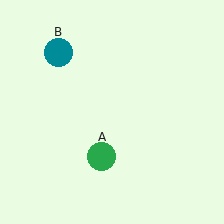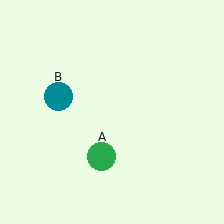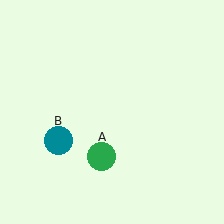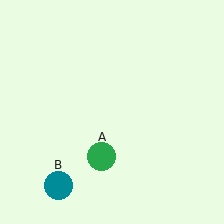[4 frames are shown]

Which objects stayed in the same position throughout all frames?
Green circle (object A) remained stationary.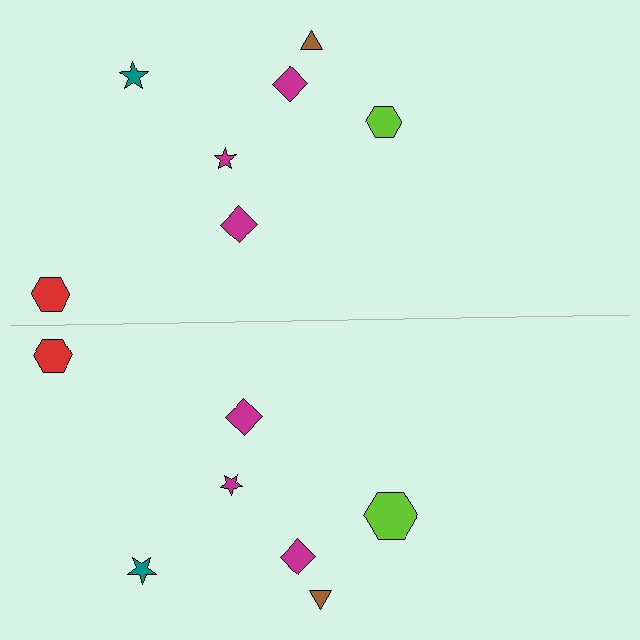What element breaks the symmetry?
The lime hexagon on the bottom side has a different size than its mirror counterpart.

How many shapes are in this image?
There are 14 shapes in this image.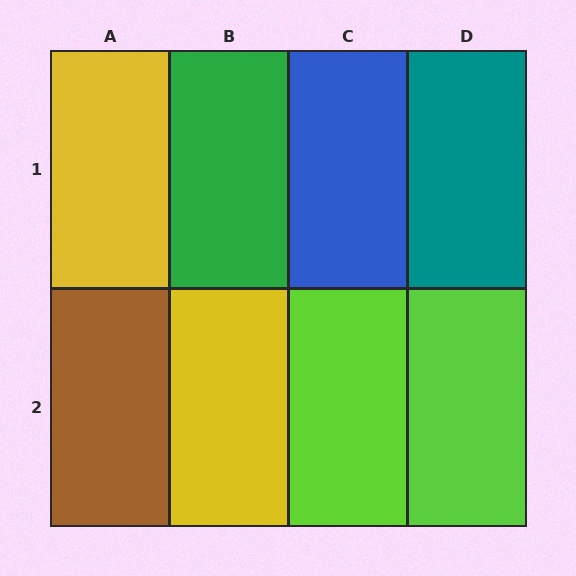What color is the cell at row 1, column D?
Teal.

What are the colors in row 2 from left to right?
Brown, yellow, lime, lime.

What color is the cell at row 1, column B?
Green.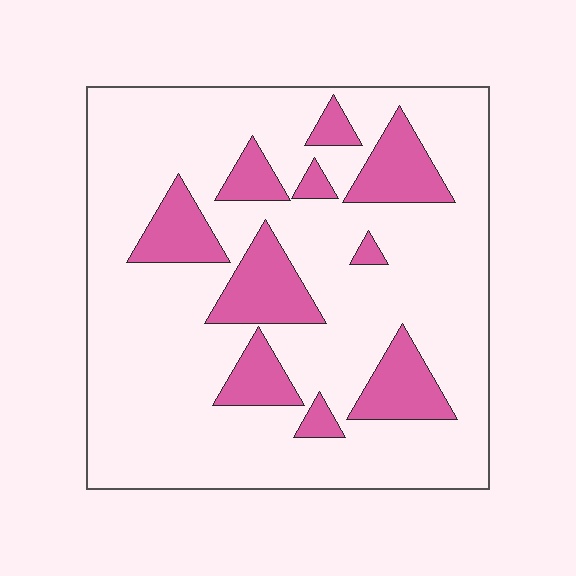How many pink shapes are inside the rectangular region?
10.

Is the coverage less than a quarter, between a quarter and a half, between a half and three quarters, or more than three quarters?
Less than a quarter.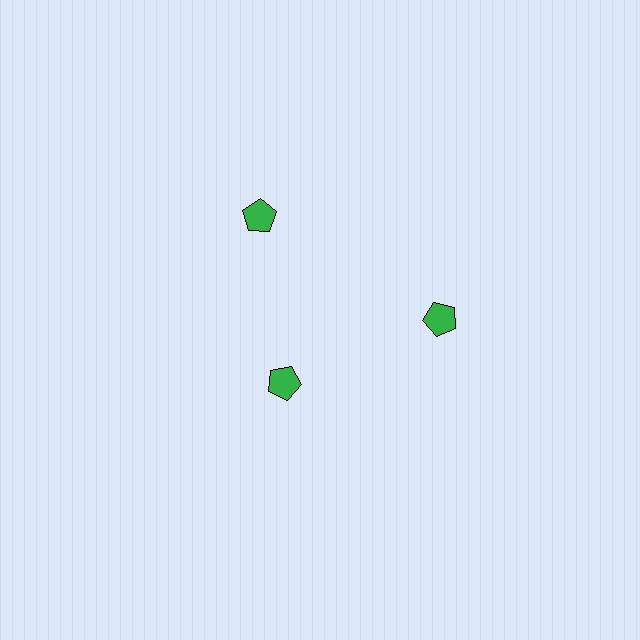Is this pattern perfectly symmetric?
No. The 3 green pentagons are arranged in a ring, but one element near the 7 o'clock position is pulled inward toward the center, breaking the 3-fold rotational symmetry.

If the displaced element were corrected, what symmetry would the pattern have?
It would have 3-fold rotational symmetry — the pattern would map onto itself every 120 degrees.